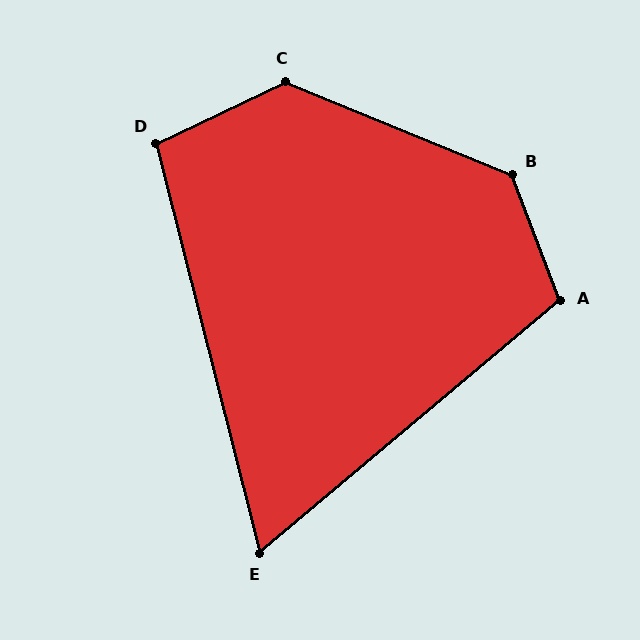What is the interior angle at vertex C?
Approximately 132 degrees (obtuse).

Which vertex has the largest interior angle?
B, at approximately 133 degrees.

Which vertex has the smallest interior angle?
E, at approximately 64 degrees.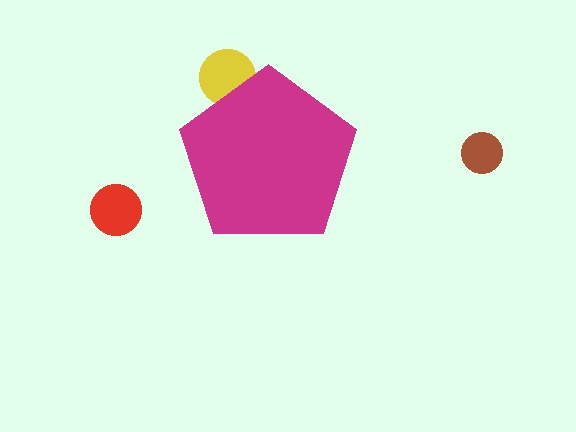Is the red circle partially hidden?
No, the red circle is fully visible.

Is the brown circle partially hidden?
No, the brown circle is fully visible.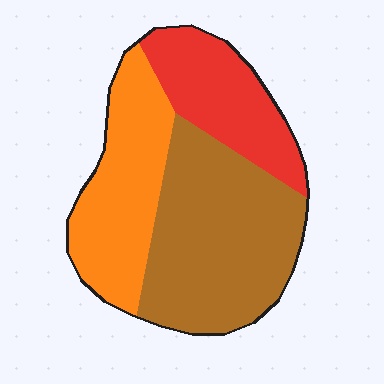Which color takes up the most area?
Brown, at roughly 45%.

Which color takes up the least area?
Red, at roughly 25%.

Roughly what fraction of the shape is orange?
Orange covers 31% of the shape.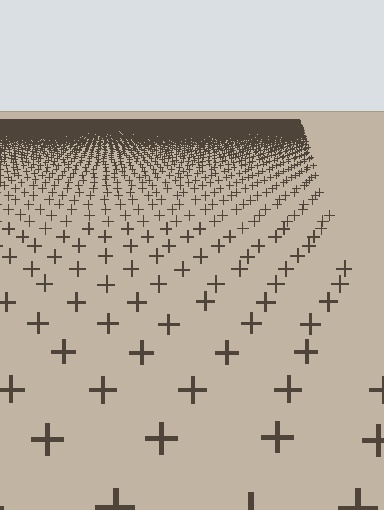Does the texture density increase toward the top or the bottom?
Density increases toward the top.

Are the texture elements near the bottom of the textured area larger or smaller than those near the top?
Larger. Near the bottom, elements are closer to the viewer and appear at a bigger on-screen size.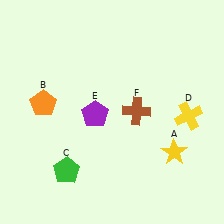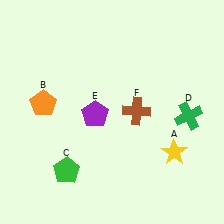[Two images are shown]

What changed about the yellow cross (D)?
In Image 1, D is yellow. In Image 2, it changed to green.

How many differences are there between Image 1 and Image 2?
There is 1 difference between the two images.